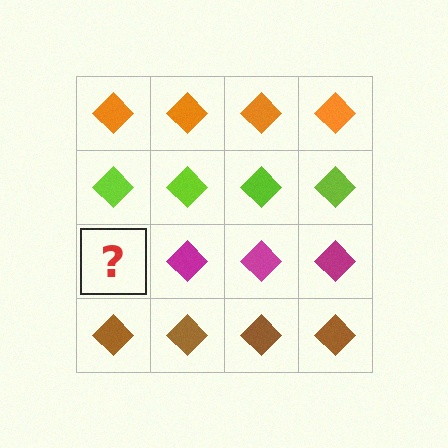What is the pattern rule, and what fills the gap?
The rule is that each row has a consistent color. The gap should be filled with a magenta diamond.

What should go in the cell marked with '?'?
The missing cell should contain a magenta diamond.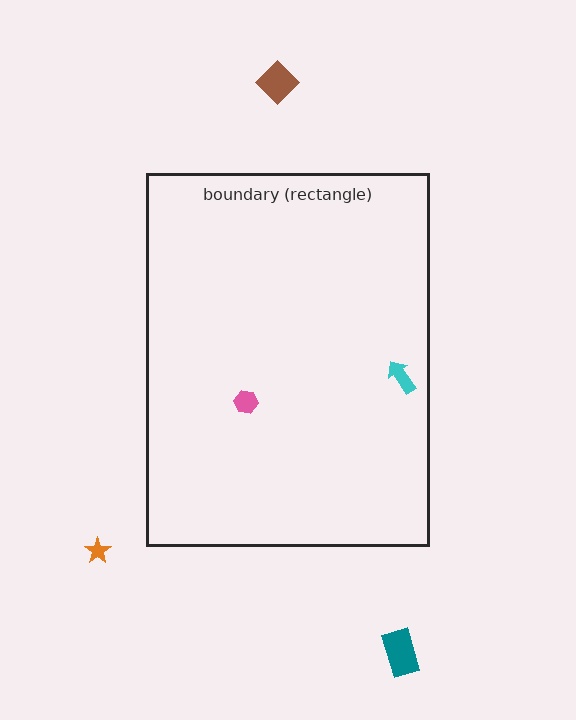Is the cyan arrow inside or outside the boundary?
Inside.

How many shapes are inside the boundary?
2 inside, 3 outside.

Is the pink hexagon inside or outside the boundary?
Inside.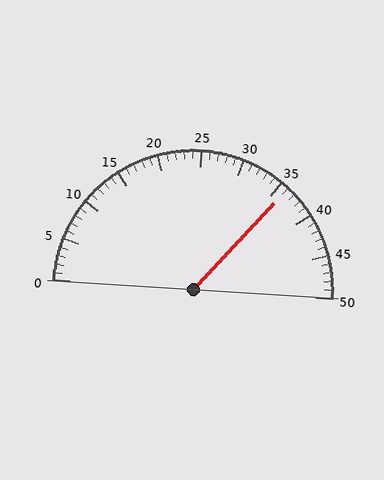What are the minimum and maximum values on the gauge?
The gauge ranges from 0 to 50.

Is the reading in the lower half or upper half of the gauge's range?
The reading is in the upper half of the range (0 to 50).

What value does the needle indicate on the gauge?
The needle indicates approximately 36.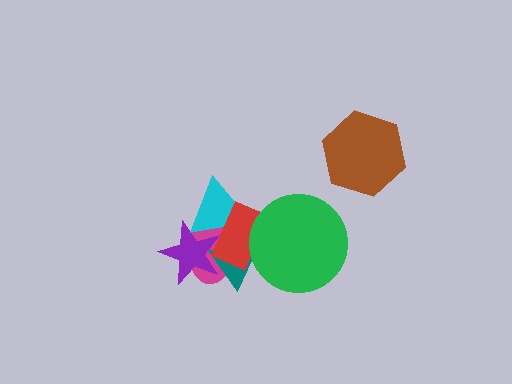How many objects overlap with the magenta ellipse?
4 objects overlap with the magenta ellipse.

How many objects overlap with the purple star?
4 objects overlap with the purple star.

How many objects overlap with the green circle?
2 objects overlap with the green circle.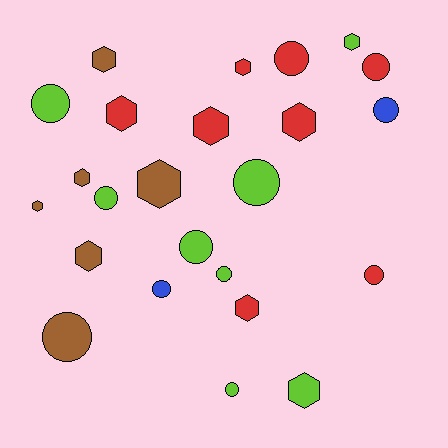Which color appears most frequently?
Lime, with 8 objects.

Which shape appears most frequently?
Circle, with 12 objects.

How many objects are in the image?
There are 24 objects.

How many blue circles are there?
There are 2 blue circles.